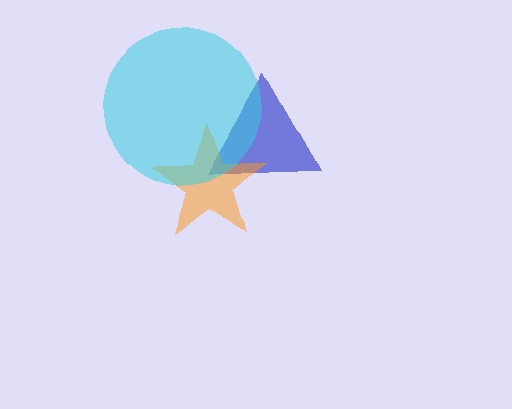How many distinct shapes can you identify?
There are 3 distinct shapes: a blue triangle, an orange star, a cyan circle.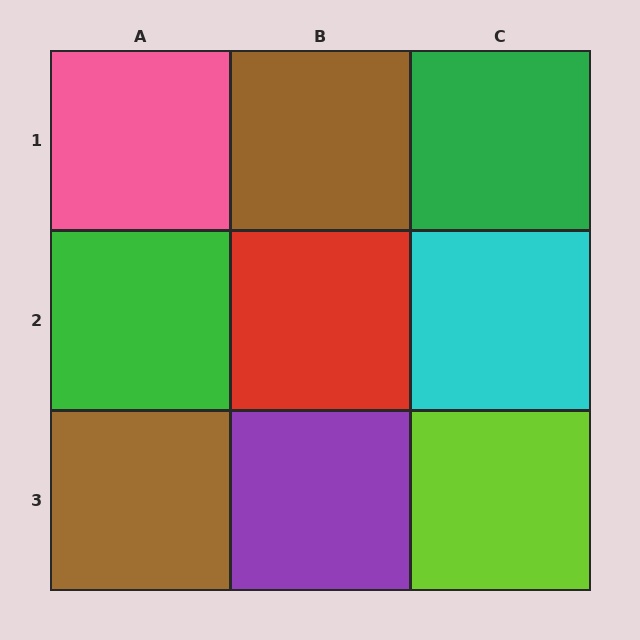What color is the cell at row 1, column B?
Brown.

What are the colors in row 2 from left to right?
Green, red, cyan.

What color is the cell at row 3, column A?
Brown.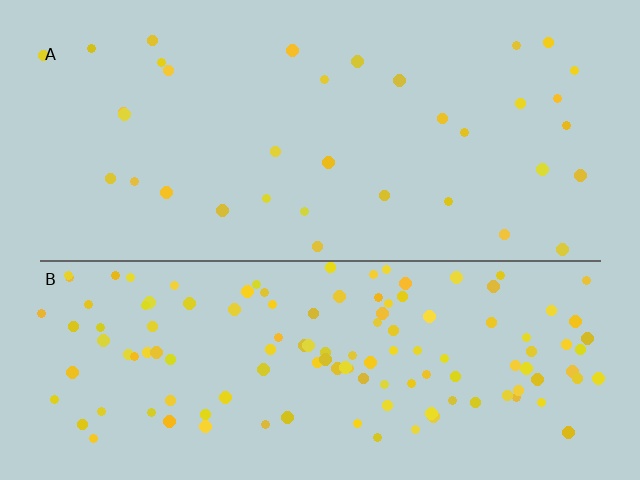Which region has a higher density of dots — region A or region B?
B (the bottom).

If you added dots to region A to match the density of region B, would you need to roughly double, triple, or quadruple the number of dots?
Approximately quadruple.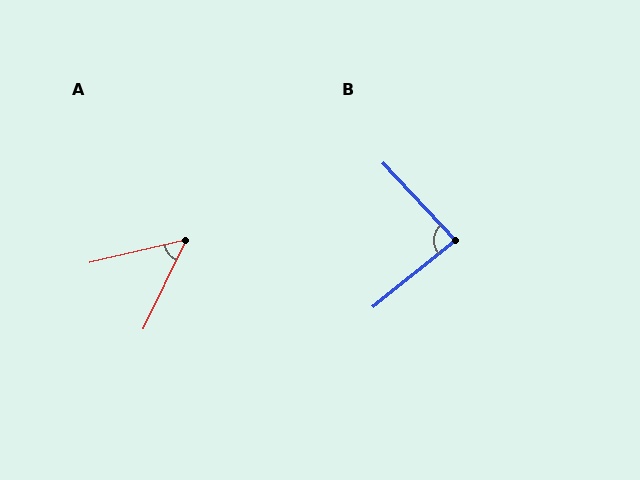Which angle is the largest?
B, at approximately 86 degrees.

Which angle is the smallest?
A, at approximately 51 degrees.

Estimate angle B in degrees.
Approximately 86 degrees.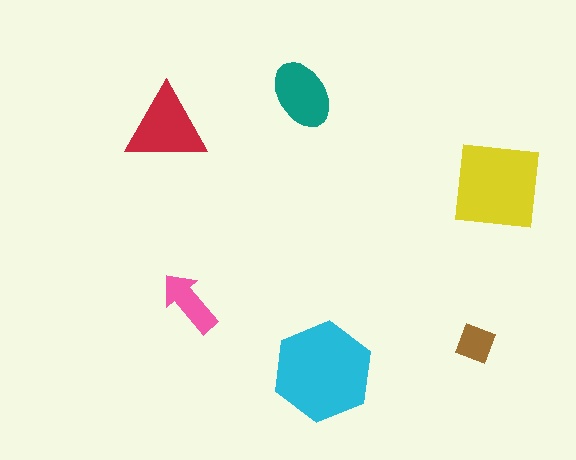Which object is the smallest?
The brown square.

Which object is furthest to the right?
The yellow square is rightmost.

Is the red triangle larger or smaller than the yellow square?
Smaller.